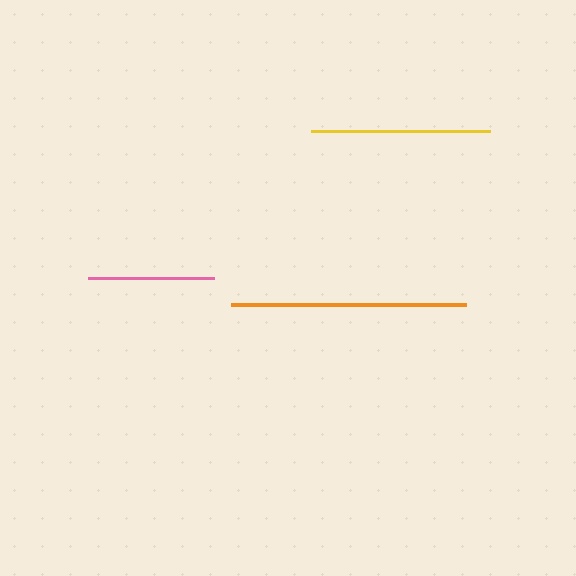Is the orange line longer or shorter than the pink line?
The orange line is longer than the pink line.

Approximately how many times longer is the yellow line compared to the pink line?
The yellow line is approximately 1.4 times the length of the pink line.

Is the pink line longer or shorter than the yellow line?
The yellow line is longer than the pink line.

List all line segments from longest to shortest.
From longest to shortest: orange, yellow, pink.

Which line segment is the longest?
The orange line is the longest at approximately 235 pixels.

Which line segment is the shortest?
The pink line is the shortest at approximately 126 pixels.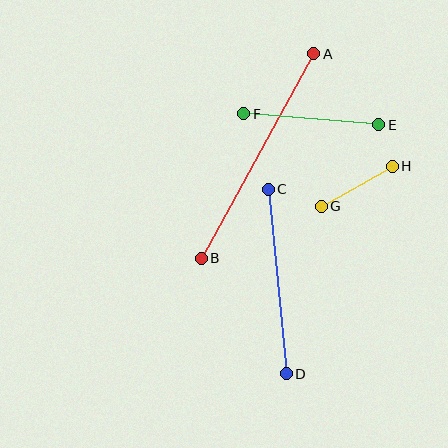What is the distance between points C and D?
The distance is approximately 185 pixels.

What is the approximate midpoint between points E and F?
The midpoint is at approximately (311, 119) pixels.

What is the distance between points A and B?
The distance is approximately 234 pixels.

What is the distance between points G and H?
The distance is approximately 81 pixels.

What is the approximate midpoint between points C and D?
The midpoint is at approximately (277, 281) pixels.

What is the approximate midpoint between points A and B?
The midpoint is at approximately (257, 156) pixels.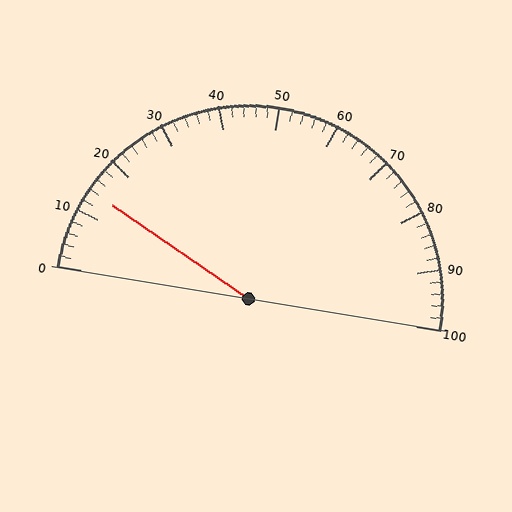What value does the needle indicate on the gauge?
The needle indicates approximately 14.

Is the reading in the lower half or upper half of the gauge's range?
The reading is in the lower half of the range (0 to 100).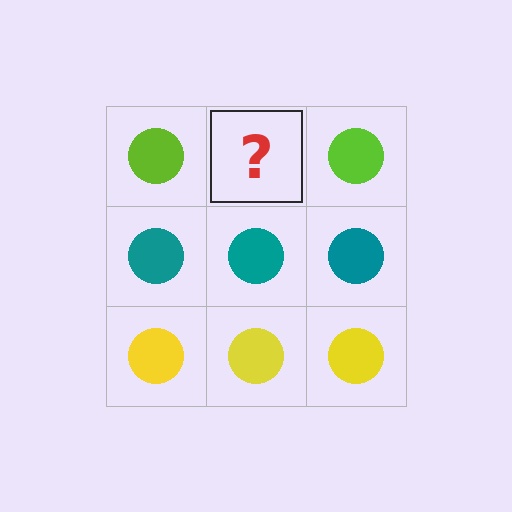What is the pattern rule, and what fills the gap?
The rule is that each row has a consistent color. The gap should be filled with a lime circle.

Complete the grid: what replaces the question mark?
The question mark should be replaced with a lime circle.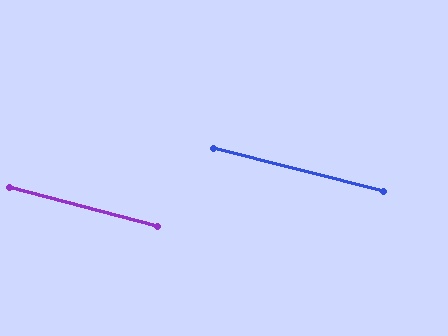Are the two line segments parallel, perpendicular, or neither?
Parallel — their directions differ by only 0.3°.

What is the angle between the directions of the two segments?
Approximately 0 degrees.